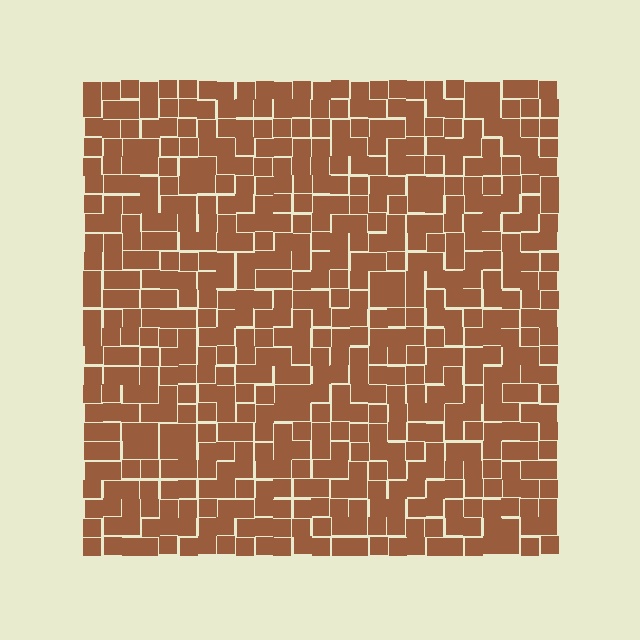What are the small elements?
The small elements are squares.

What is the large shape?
The large shape is a square.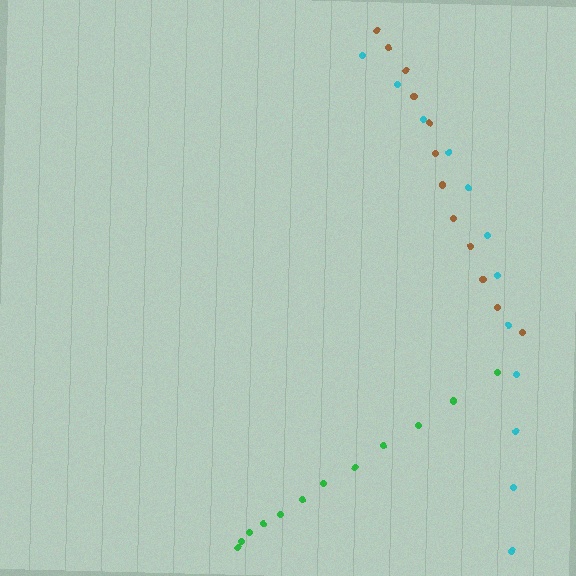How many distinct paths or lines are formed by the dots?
There are 3 distinct paths.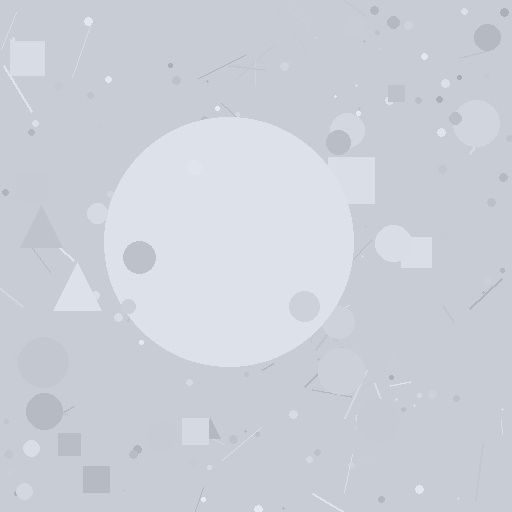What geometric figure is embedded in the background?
A circle is embedded in the background.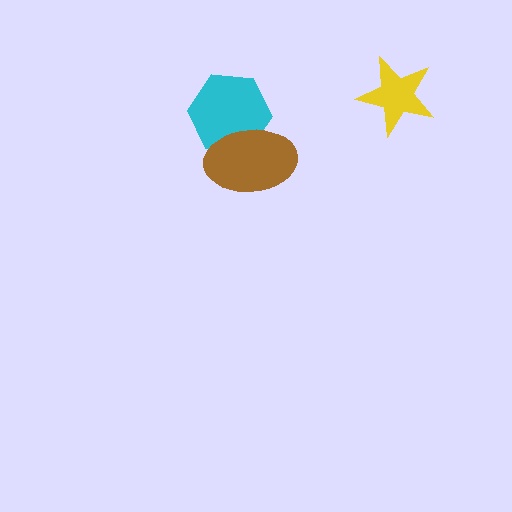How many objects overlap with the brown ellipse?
1 object overlaps with the brown ellipse.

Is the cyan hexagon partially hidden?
Yes, it is partially covered by another shape.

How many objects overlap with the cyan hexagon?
1 object overlaps with the cyan hexagon.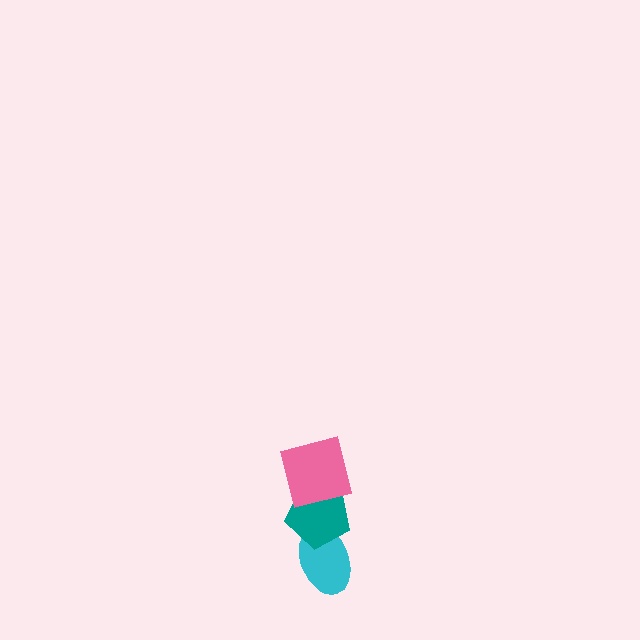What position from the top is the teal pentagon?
The teal pentagon is 2nd from the top.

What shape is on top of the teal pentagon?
The pink square is on top of the teal pentagon.